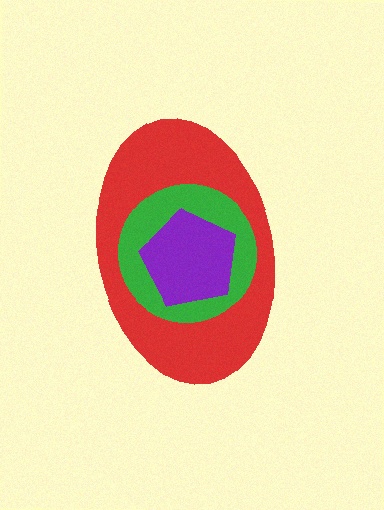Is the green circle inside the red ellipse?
Yes.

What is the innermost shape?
The purple pentagon.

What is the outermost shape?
The red ellipse.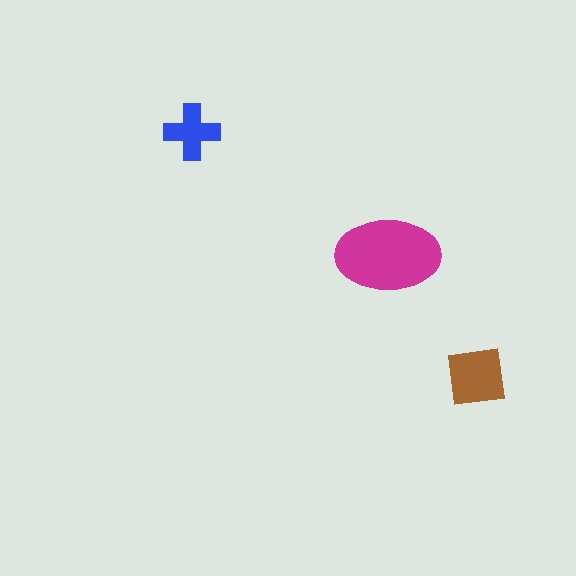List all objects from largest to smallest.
The magenta ellipse, the brown square, the blue cross.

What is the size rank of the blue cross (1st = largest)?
3rd.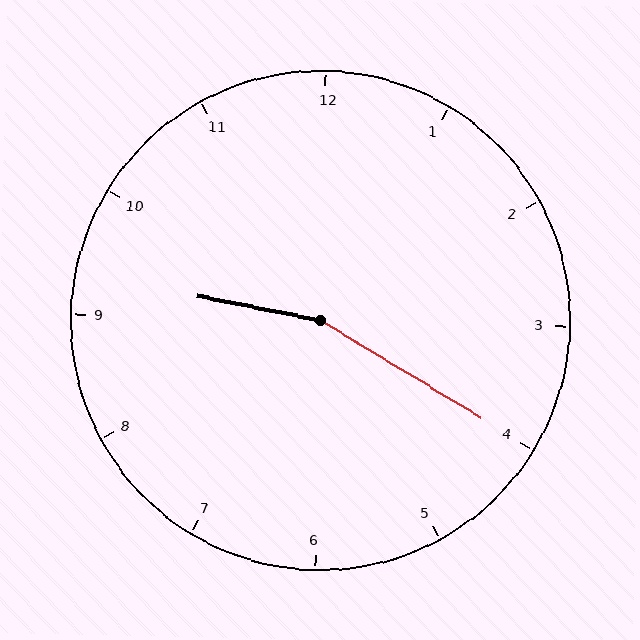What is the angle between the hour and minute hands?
Approximately 160 degrees.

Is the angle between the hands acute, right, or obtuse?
It is obtuse.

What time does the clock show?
9:20.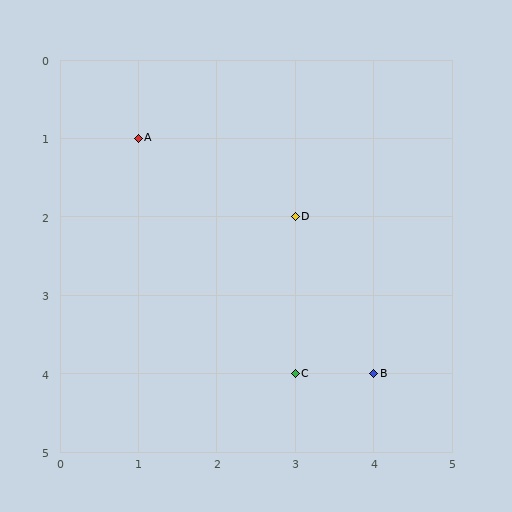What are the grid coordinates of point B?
Point B is at grid coordinates (4, 4).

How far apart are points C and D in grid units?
Points C and D are 2 rows apart.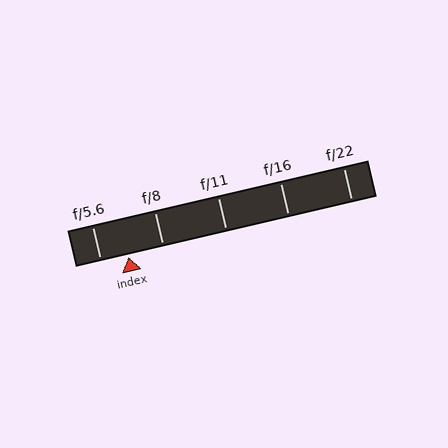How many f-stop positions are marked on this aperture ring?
There are 5 f-stop positions marked.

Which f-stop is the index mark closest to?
The index mark is closest to f/5.6.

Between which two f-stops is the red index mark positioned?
The index mark is between f/5.6 and f/8.